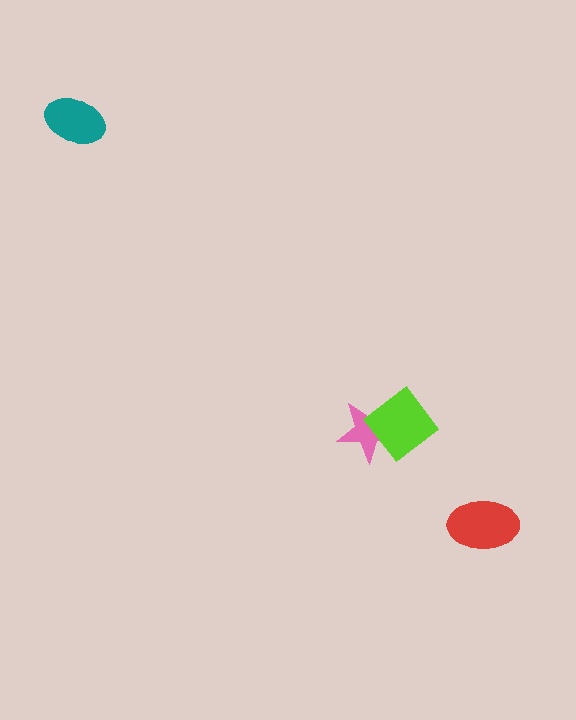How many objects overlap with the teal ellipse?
0 objects overlap with the teal ellipse.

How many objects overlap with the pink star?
1 object overlaps with the pink star.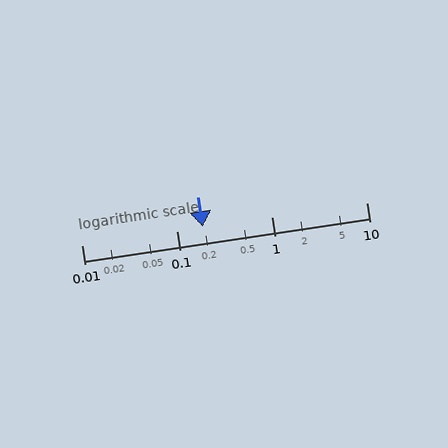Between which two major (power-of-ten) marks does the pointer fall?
The pointer is between 0.1 and 1.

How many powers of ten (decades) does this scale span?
The scale spans 3 decades, from 0.01 to 10.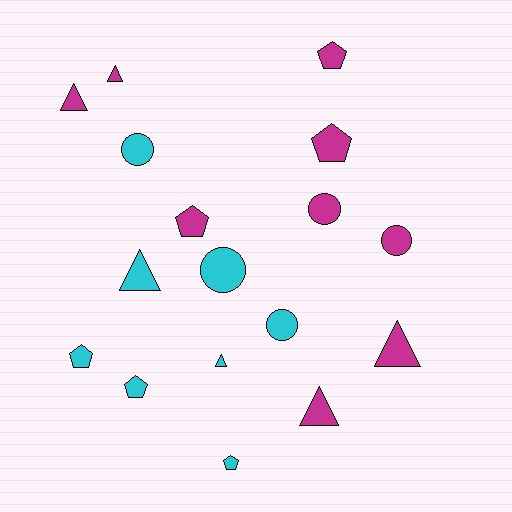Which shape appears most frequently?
Triangle, with 6 objects.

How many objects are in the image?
There are 17 objects.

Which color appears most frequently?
Magenta, with 9 objects.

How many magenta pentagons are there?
There are 3 magenta pentagons.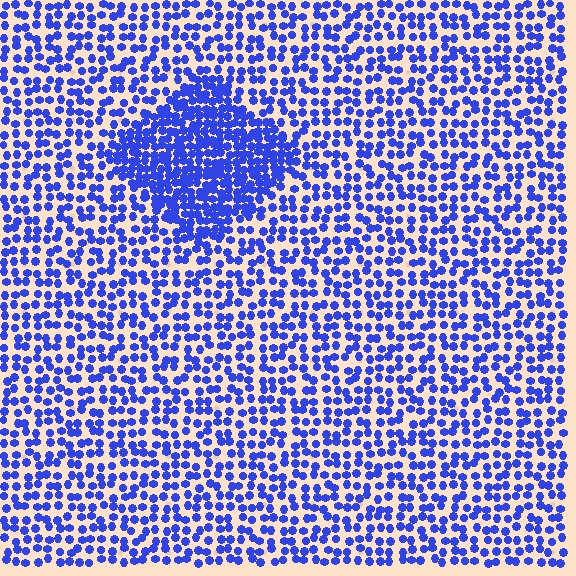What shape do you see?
I see a diamond.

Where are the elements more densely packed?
The elements are more densely packed inside the diamond boundary.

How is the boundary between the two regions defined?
The boundary is defined by a change in element density (approximately 2.0x ratio). All elements are the same color, size, and shape.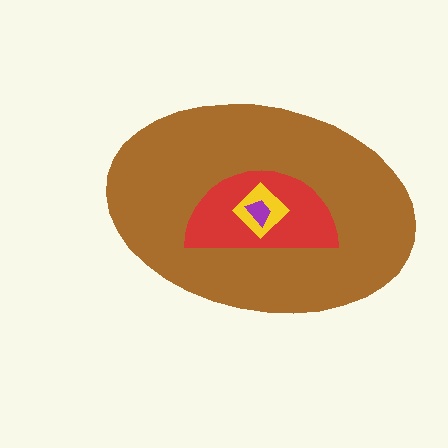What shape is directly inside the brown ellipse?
The red semicircle.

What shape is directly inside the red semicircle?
The yellow diamond.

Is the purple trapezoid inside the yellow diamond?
Yes.